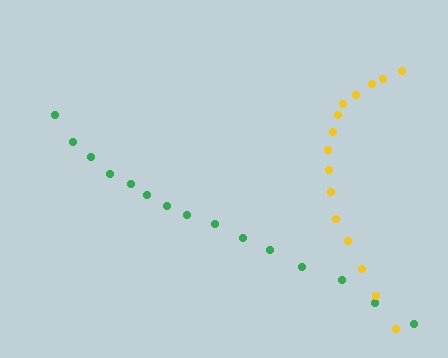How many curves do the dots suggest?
There are 2 distinct paths.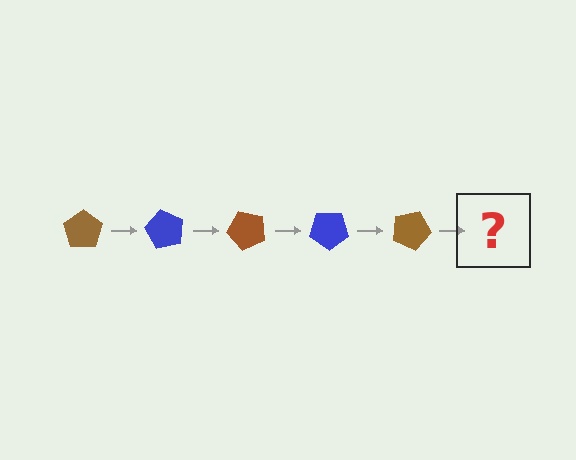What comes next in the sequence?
The next element should be a blue pentagon, rotated 300 degrees from the start.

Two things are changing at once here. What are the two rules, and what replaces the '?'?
The two rules are that it rotates 60 degrees each step and the color cycles through brown and blue. The '?' should be a blue pentagon, rotated 300 degrees from the start.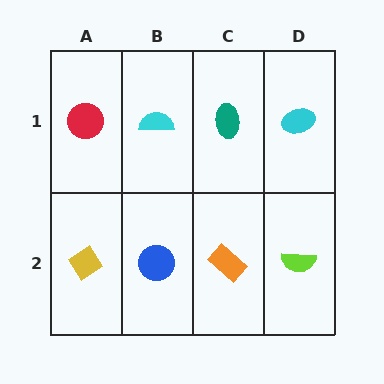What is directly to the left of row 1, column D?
A teal ellipse.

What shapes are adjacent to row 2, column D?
A cyan ellipse (row 1, column D), an orange rectangle (row 2, column C).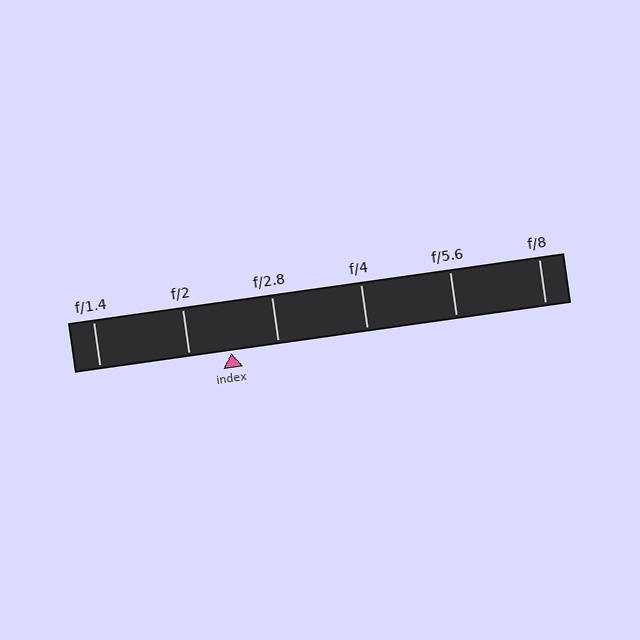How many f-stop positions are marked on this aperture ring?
There are 6 f-stop positions marked.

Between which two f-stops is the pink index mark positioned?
The index mark is between f/2 and f/2.8.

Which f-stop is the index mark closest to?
The index mark is closest to f/2.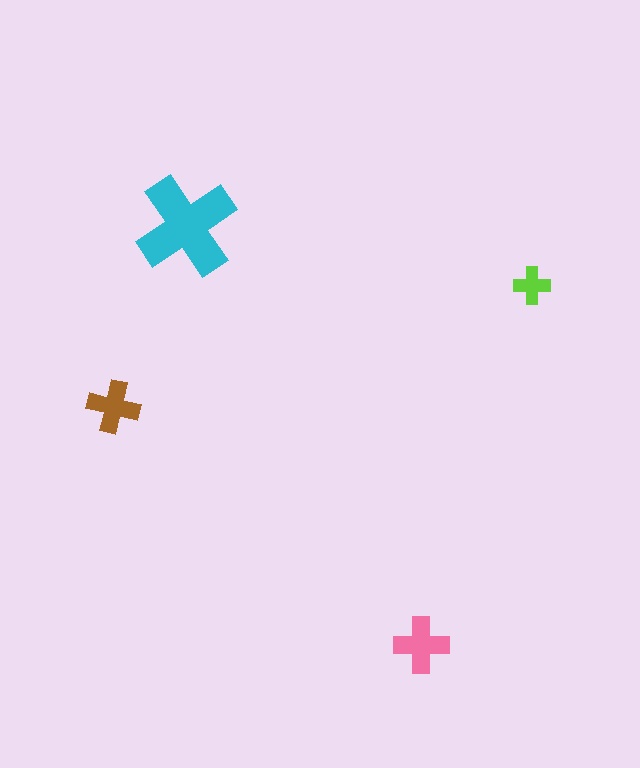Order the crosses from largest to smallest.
the cyan one, the pink one, the brown one, the lime one.